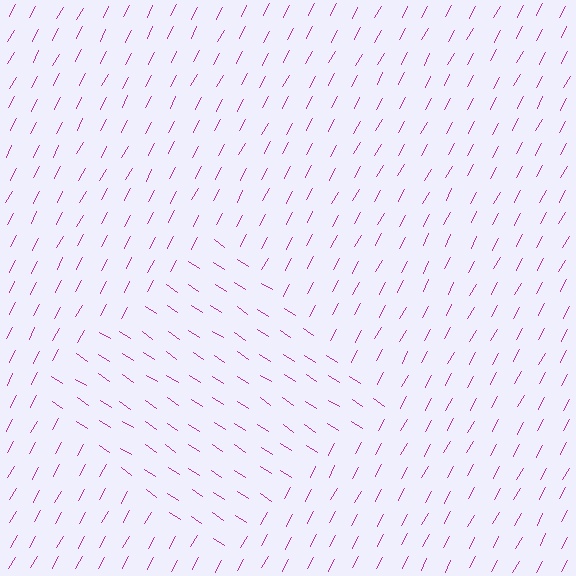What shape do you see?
I see a diamond.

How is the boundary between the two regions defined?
The boundary is defined purely by a change in line orientation (approximately 85 degrees difference). All lines are the same color and thickness.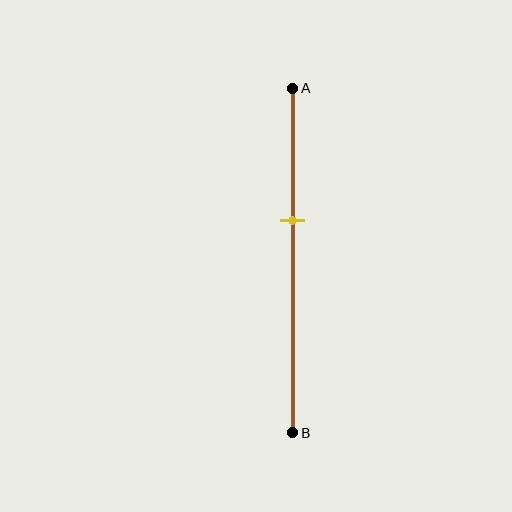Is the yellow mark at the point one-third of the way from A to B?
No, the mark is at about 40% from A, not at the 33% one-third point.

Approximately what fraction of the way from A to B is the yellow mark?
The yellow mark is approximately 40% of the way from A to B.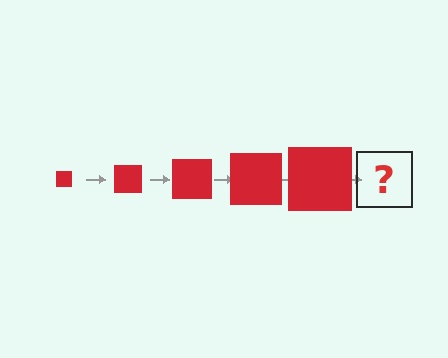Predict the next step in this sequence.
The next step is a red square, larger than the previous one.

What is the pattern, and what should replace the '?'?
The pattern is that the square gets progressively larger each step. The '?' should be a red square, larger than the previous one.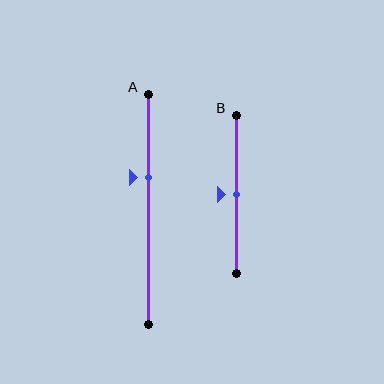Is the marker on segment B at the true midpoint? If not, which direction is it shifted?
Yes, the marker on segment B is at the true midpoint.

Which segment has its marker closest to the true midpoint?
Segment B has its marker closest to the true midpoint.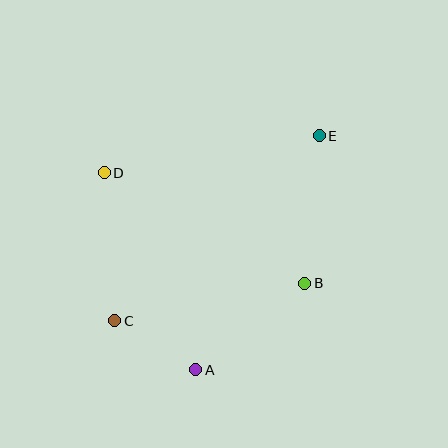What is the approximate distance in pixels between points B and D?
The distance between B and D is approximately 229 pixels.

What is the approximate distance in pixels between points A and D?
The distance between A and D is approximately 217 pixels.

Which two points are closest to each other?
Points A and C are closest to each other.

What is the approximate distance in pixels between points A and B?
The distance between A and B is approximately 139 pixels.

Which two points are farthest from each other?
Points C and E are farthest from each other.